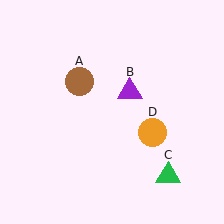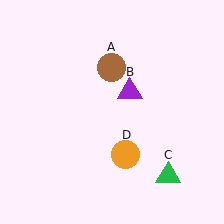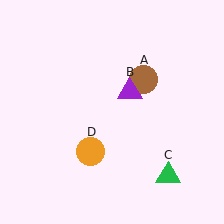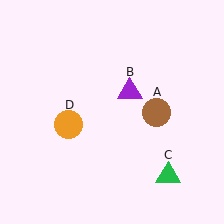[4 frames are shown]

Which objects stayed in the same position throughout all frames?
Purple triangle (object B) and green triangle (object C) remained stationary.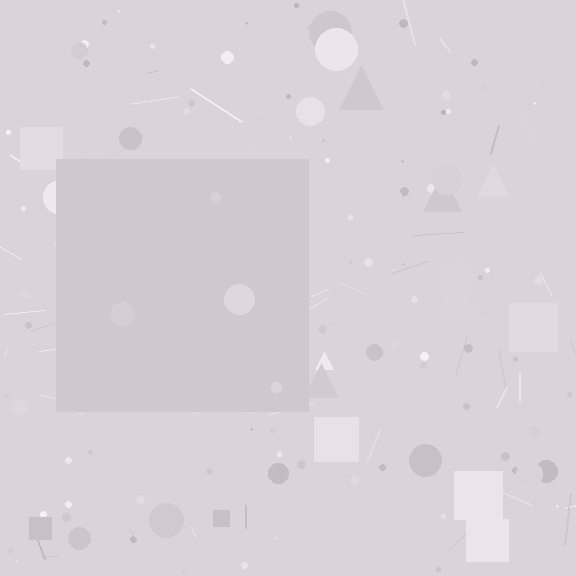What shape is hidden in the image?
A square is hidden in the image.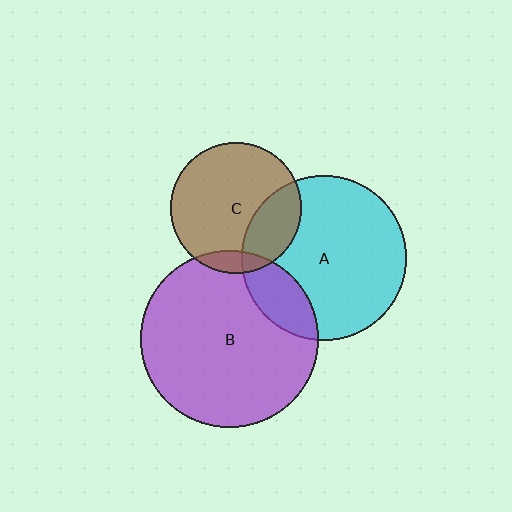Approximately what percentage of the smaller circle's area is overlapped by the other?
Approximately 25%.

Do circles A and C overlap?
Yes.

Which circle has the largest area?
Circle B (purple).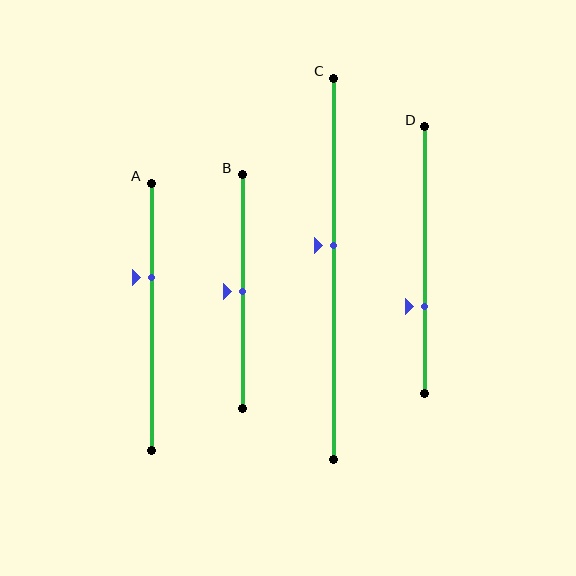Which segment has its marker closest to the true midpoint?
Segment B has its marker closest to the true midpoint.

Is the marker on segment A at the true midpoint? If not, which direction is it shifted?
No, the marker on segment A is shifted upward by about 15% of the segment length.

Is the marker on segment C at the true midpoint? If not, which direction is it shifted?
No, the marker on segment C is shifted upward by about 6% of the segment length.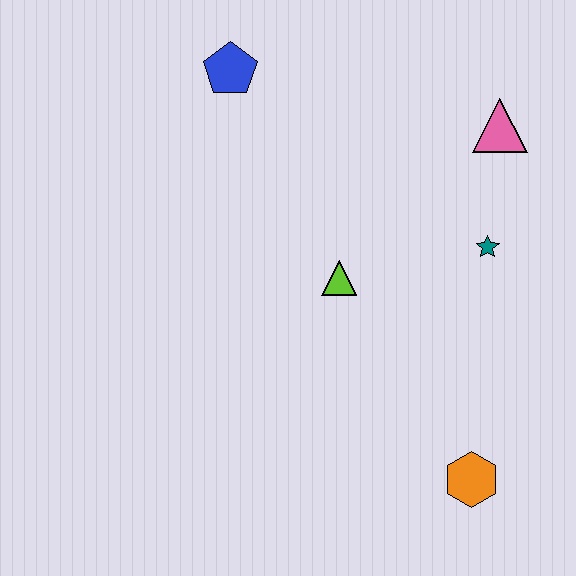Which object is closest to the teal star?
The pink triangle is closest to the teal star.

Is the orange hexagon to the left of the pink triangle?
Yes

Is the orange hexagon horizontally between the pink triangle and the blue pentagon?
Yes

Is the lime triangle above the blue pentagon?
No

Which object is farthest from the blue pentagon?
The orange hexagon is farthest from the blue pentagon.